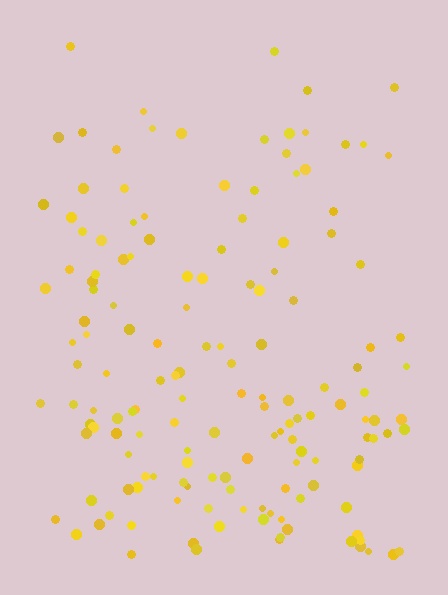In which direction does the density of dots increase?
From top to bottom, with the bottom side densest.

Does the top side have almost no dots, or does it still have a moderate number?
Still a moderate number, just noticeably fewer than the bottom.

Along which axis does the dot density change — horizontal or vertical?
Vertical.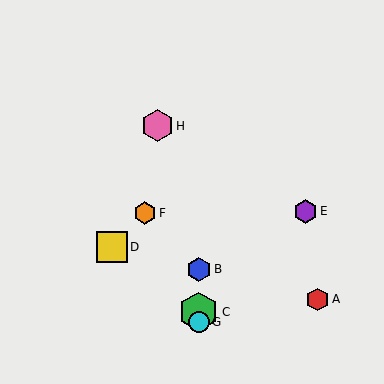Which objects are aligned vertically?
Objects B, C, G are aligned vertically.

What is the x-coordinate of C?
Object C is at x≈199.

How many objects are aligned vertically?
3 objects (B, C, G) are aligned vertically.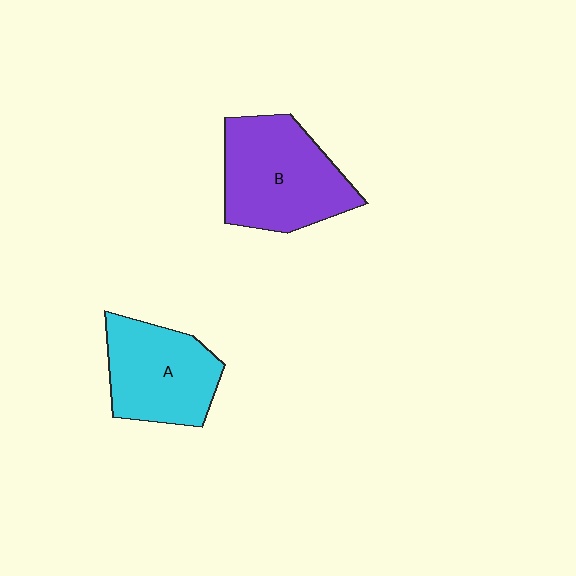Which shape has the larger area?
Shape B (purple).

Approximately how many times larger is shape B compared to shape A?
Approximately 1.2 times.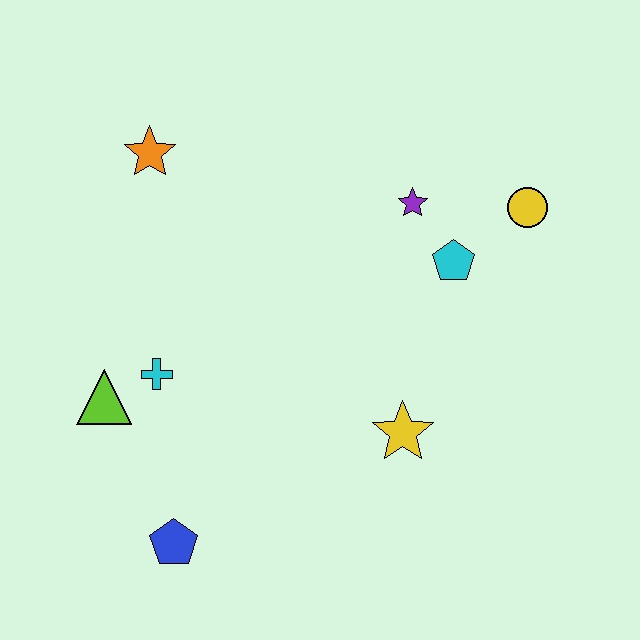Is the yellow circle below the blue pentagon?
No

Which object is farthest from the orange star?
The blue pentagon is farthest from the orange star.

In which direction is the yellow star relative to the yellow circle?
The yellow star is below the yellow circle.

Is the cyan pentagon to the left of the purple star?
No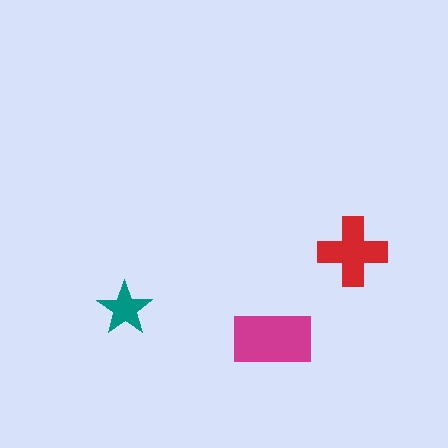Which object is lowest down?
The magenta rectangle is bottommost.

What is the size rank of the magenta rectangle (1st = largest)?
1st.